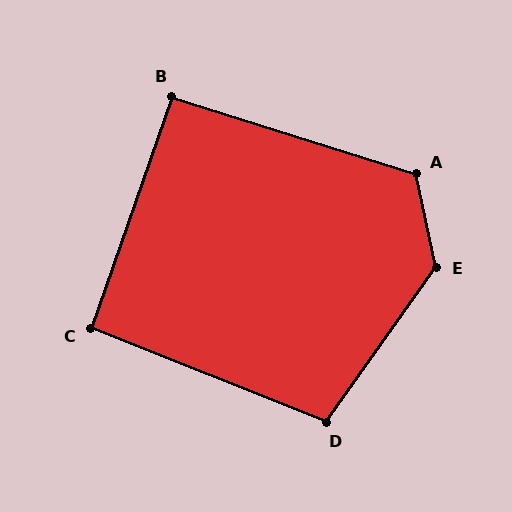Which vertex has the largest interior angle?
E, at approximately 133 degrees.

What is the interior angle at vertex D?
Approximately 104 degrees (obtuse).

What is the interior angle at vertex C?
Approximately 92 degrees (approximately right).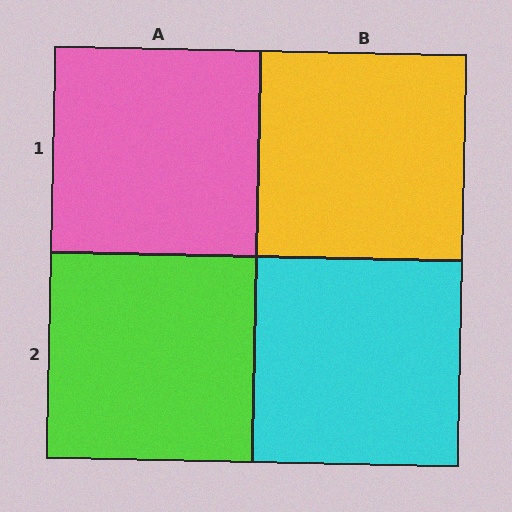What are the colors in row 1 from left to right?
Pink, yellow.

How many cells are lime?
1 cell is lime.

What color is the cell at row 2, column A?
Lime.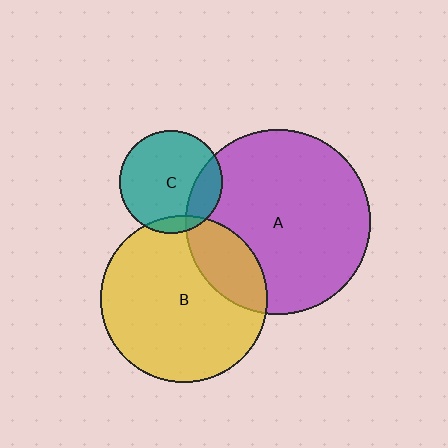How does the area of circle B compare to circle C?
Approximately 2.6 times.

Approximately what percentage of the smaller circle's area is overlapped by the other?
Approximately 20%.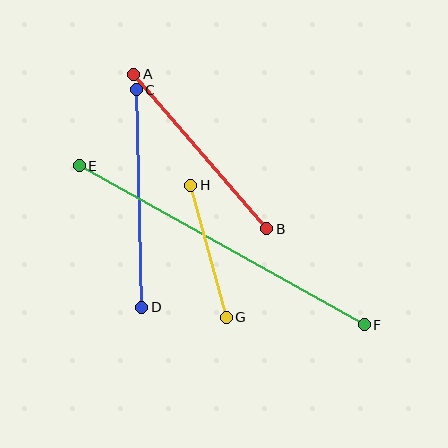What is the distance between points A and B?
The distance is approximately 204 pixels.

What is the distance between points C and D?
The distance is approximately 218 pixels.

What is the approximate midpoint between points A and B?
The midpoint is at approximately (200, 151) pixels.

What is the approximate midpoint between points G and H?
The midpoint is at approximately (208, 251) pixels.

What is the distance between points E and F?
The distance is approximately 327 pixels.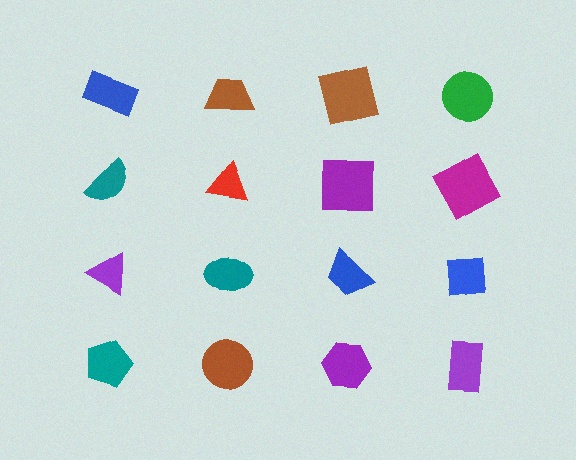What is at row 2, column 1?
A teal semicircle.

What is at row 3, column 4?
A blue square.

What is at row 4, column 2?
A brown circle.